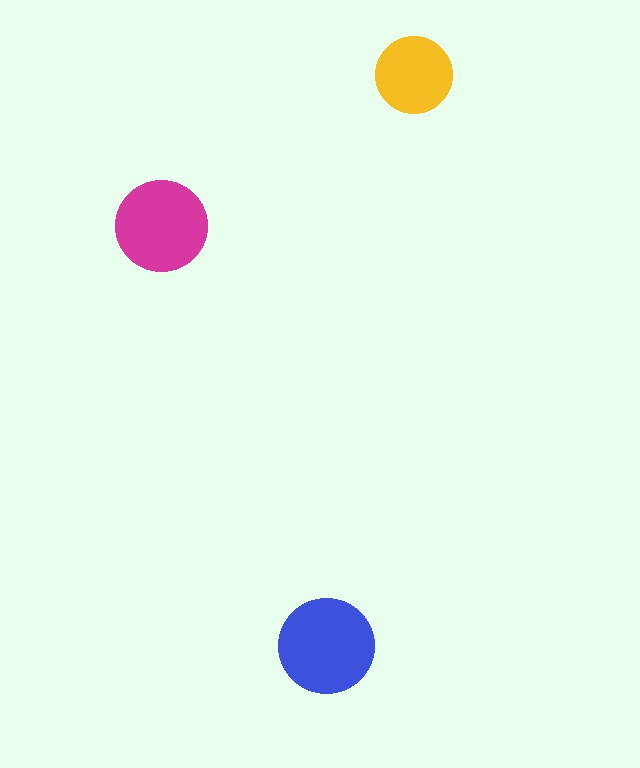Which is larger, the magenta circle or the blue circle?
The blue one.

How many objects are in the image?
There are 3 objects in the image.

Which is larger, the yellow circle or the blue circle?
The blue one.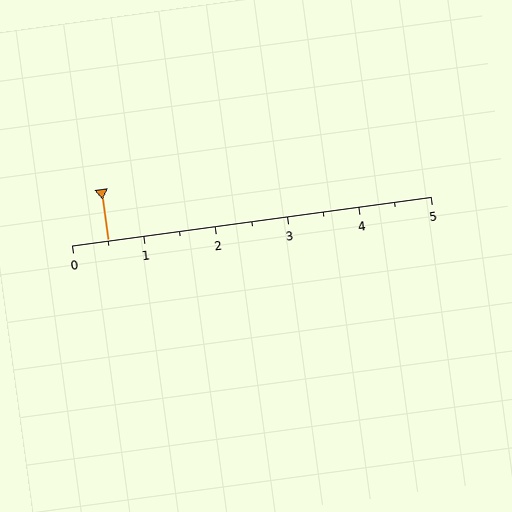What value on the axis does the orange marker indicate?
The marker indicates approximately 0.5.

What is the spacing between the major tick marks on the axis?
The major ticks are spaced 1 apart.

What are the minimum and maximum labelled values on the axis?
The axis runs from 0 to 5.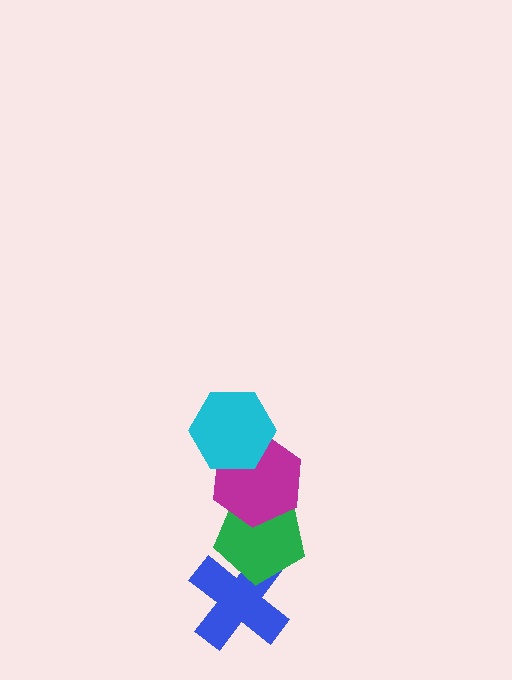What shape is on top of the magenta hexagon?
The cyan hexagon is on top of the magenta hexagon.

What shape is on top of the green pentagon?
The magenta hexagon is on top of the green pentagon.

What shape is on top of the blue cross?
The green pentagon is on top of the blue cross.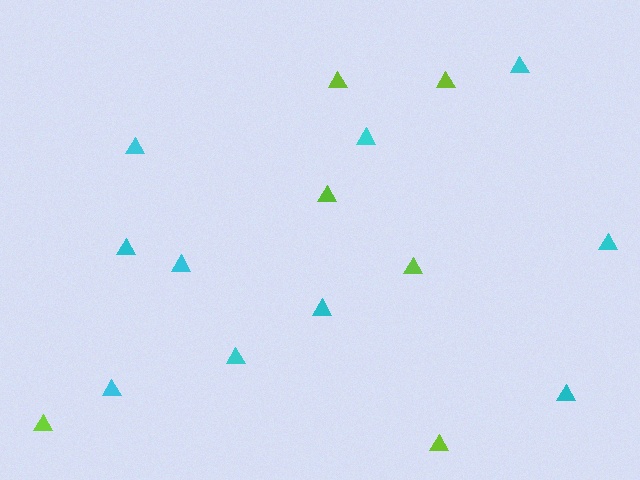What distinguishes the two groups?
There are 2 groups: one group of cyan triangles (10) and one group of lime triangles (6).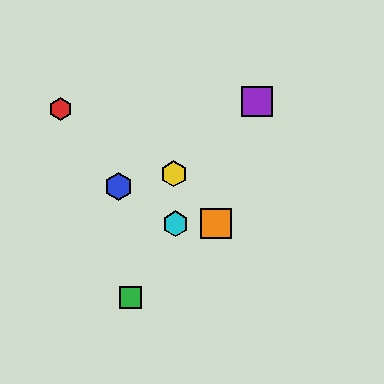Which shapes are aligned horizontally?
The orange square, the cyan hexagon are aligned horizontally.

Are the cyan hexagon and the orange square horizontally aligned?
Yes, both are at y≈224.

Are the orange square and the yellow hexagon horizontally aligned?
No, the orange square is at y≈224 and the yellow hexagon is at y≈174.